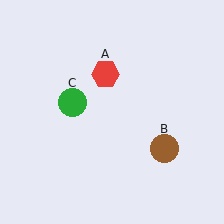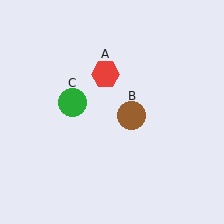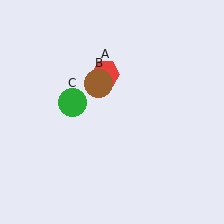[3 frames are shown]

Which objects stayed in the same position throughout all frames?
Red hexagon (object A) and green circle (object C) remained stationary.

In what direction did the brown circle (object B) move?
The brown circle (object B) moved up and to the left.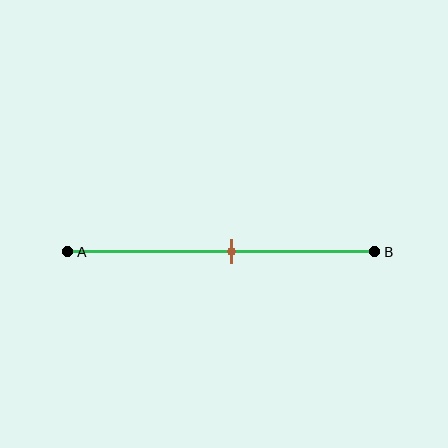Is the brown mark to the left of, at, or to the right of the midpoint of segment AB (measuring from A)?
The brown mark is to the right of the midpoint of segment AB.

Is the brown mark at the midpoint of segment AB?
No, the mark is at about 55% from A, not at the 50% midpoint.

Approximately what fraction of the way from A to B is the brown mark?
The brown mark is approximately 55% of the way from A to B.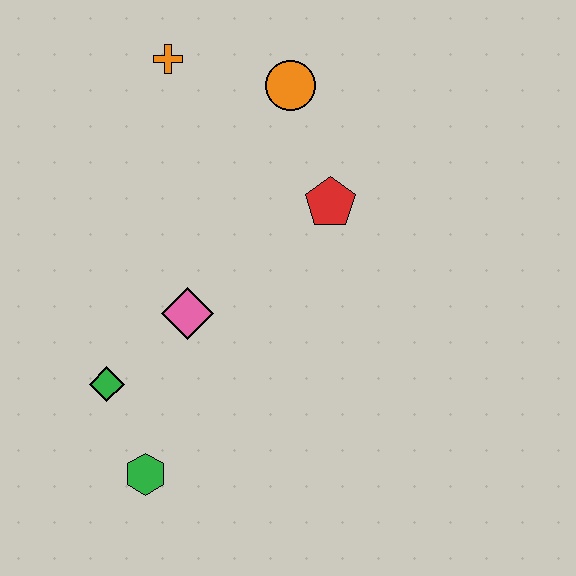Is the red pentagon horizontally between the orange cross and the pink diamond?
No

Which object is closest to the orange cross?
The orange circle is closest to the orange cross.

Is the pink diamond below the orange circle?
Yes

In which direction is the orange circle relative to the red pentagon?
The orange circle is above the red pentagon.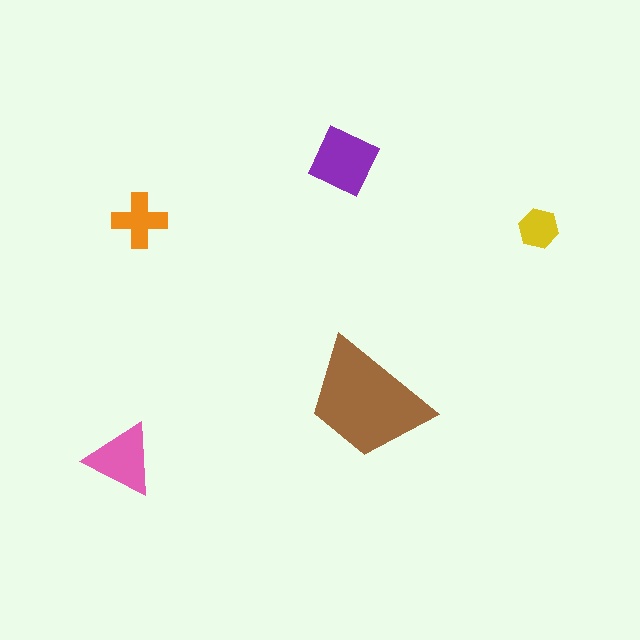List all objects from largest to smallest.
The brown trapezoid, the purple diamond, the pink triangle, the orange cross, the yellow hexagon.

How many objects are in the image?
There are 5 objects in the image.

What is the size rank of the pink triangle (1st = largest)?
3rd.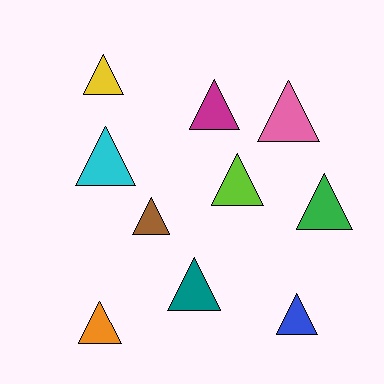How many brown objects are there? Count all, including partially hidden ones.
There is 1 brown object.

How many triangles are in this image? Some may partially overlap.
There are 10 triangles.